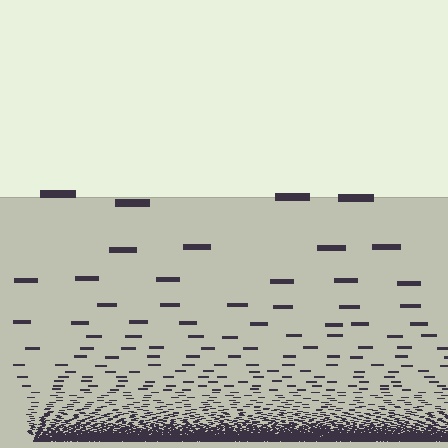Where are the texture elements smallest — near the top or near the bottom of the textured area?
Near the bottom.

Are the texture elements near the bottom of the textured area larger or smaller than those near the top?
Smaller. The gradient is inverted — elements near the bottom are smaller and denser.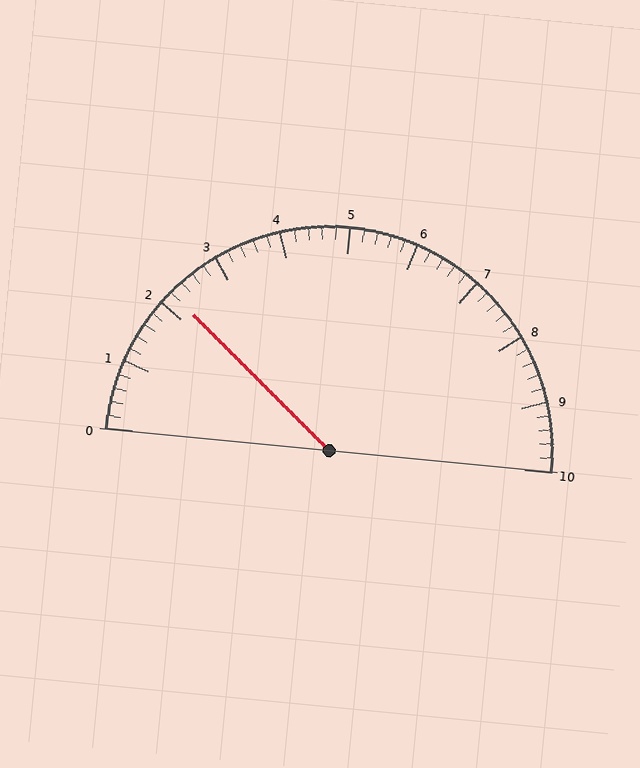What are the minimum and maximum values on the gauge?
The gauge ranges from 0 to 10.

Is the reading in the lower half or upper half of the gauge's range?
The reading is in the lower half of the range (0 to 10).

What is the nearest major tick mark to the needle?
The nearest major tick mark is 2.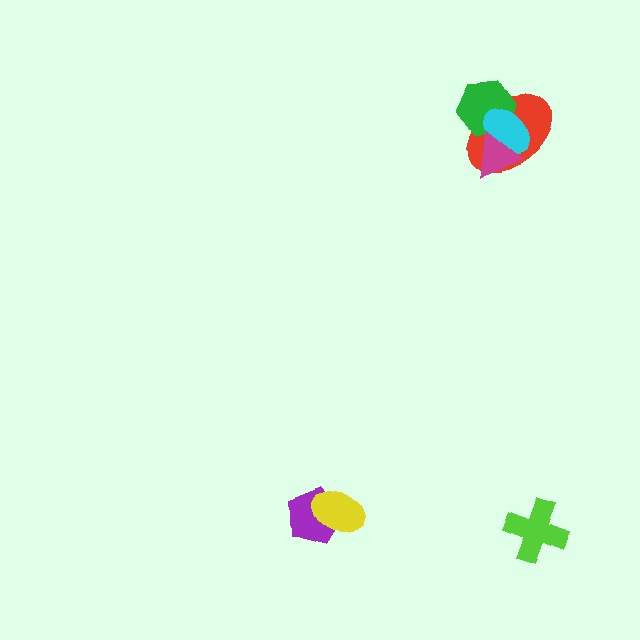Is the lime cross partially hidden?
No, no other shape covers it.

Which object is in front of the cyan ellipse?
The magenta triangle is in front of the cyan ellipse.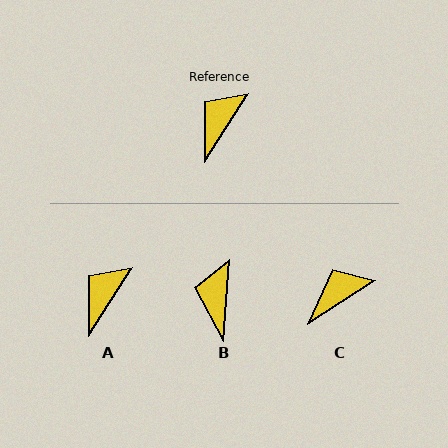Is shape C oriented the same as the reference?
No, it is off by about 25 degrees.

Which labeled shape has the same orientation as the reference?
A.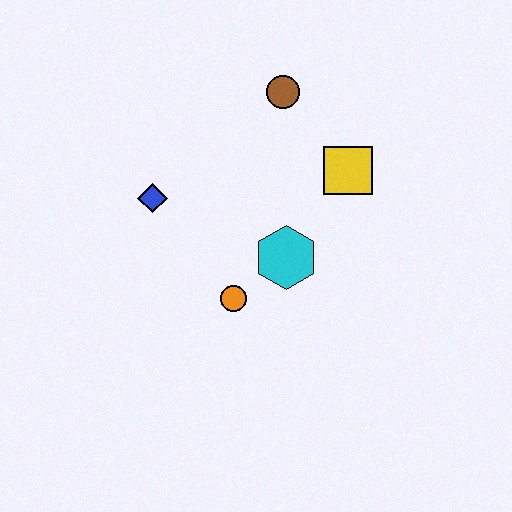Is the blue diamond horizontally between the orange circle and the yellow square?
No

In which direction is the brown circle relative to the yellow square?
The brown circle is above the yellow square.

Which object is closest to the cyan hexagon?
The orange circle is closest to the cyan hexagon.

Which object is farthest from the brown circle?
The orange circle is farthest from the brown circle.